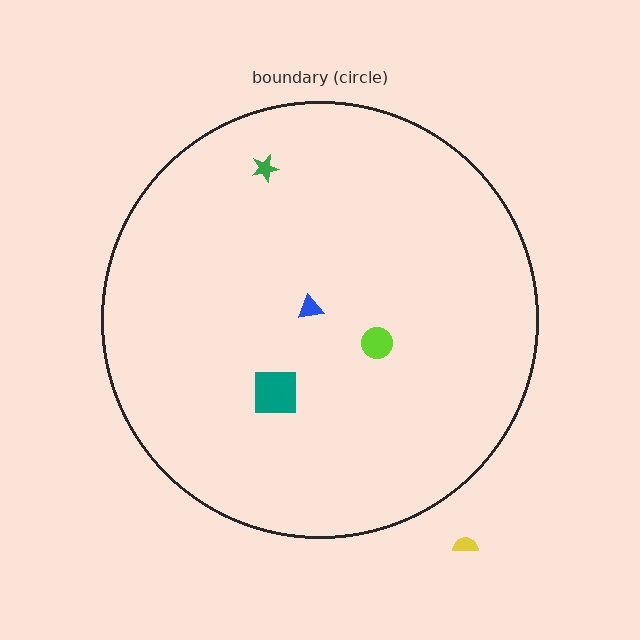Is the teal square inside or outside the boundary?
Inside.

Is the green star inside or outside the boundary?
Inside.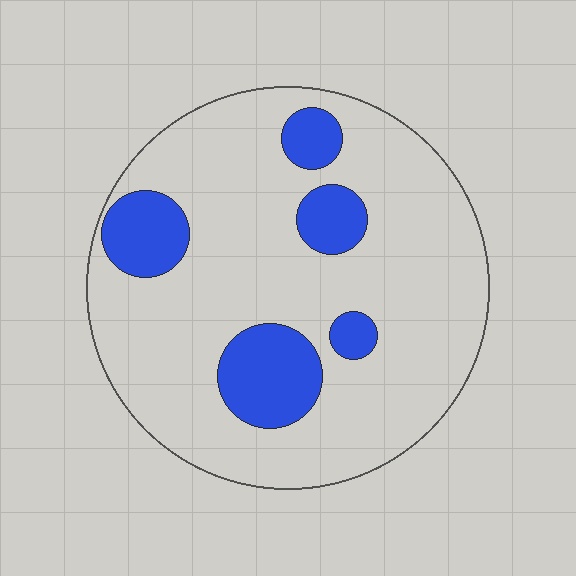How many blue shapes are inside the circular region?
5.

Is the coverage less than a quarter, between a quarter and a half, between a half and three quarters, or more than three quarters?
Less than a quarter.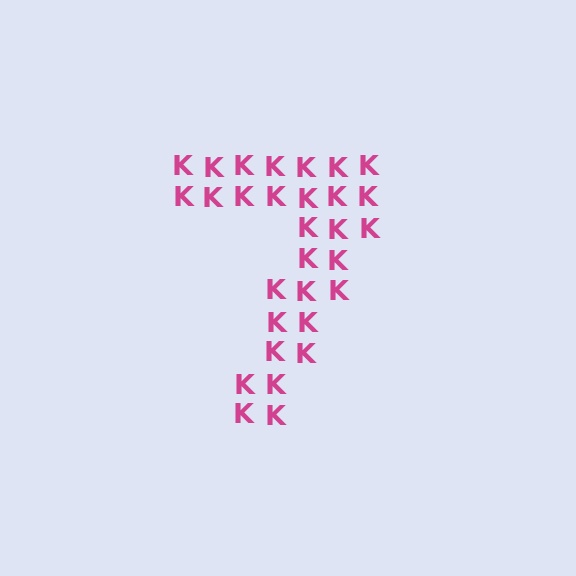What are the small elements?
The small elements are letter K's.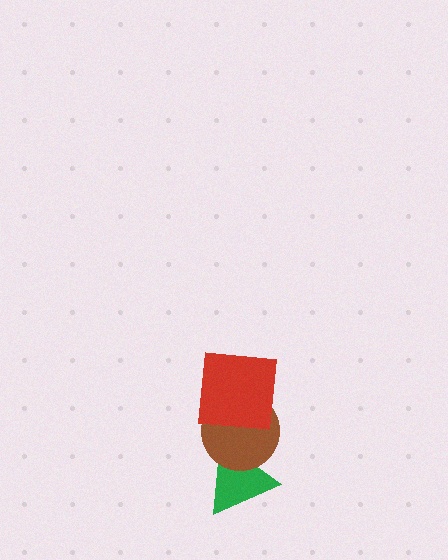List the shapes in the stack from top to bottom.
From top to bottom: the red square, the brown circle, the green triangle.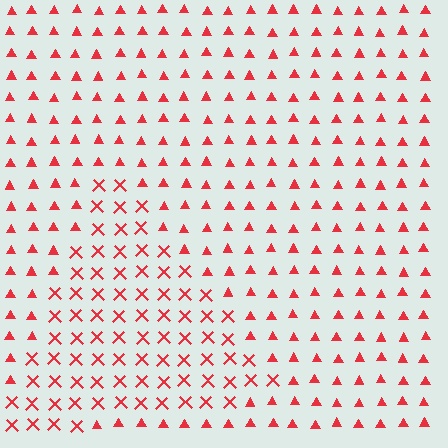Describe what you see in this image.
The image is filled with small red elements arranged in a uniform grid. A triangle-shaped region contains X marks, while the surrounding area contains triangles. The boundary is defined purely by the change in element shape.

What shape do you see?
I see a triangle.